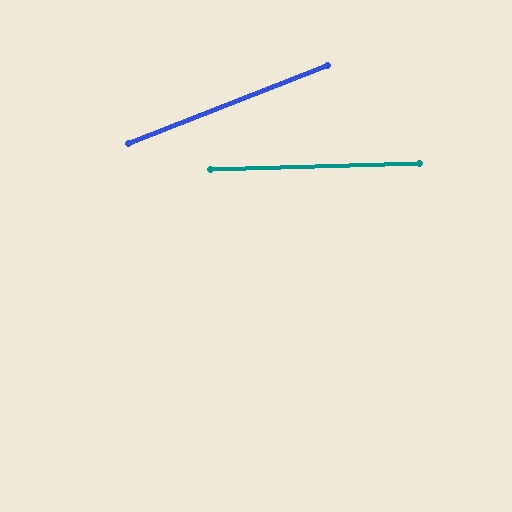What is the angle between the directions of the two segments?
Approximately 20 degrees.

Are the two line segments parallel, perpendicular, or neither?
Neither parallel nor perpendicular — they differ by about 20°.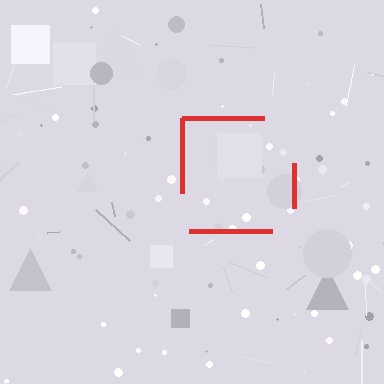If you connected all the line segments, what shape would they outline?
They would outline a square.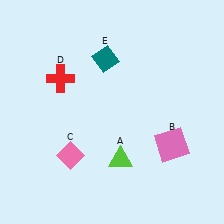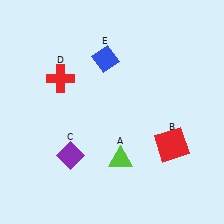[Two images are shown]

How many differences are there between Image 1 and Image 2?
There are 3 differences between the two images.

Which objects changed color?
B changed from pink to red. C changed from pink to purple. E changed from teal to blue.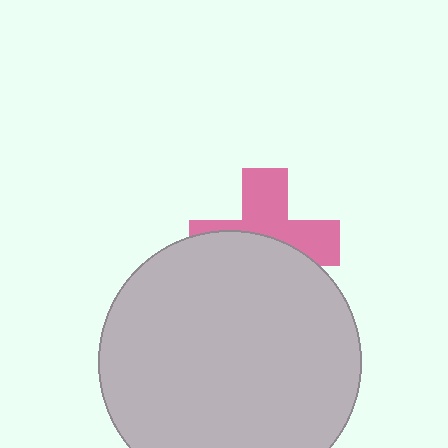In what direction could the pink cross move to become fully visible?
The pink cross could move up. That would shift it out from behind the light gray circle entirely.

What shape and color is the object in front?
The object in front is a light gray circle.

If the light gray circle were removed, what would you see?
You would see the complete pink cross.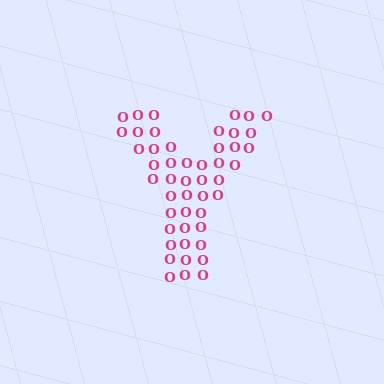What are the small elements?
The small elements are letter O's.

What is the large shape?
The large shape is the letter Y.